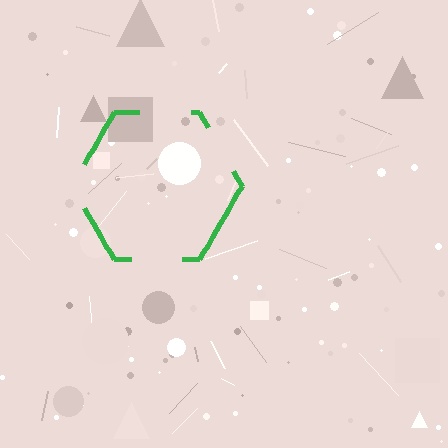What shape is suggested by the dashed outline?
The dashed outline suggests a hexagon.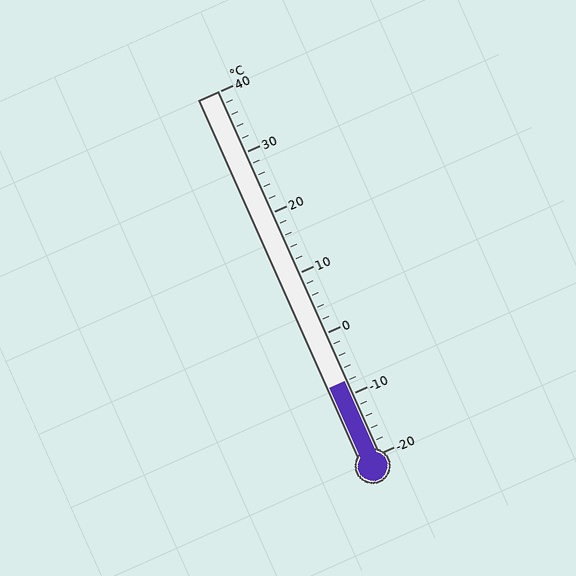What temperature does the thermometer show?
The thermometer shows approximately -8°C.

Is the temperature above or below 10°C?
The temperature is below 10°C.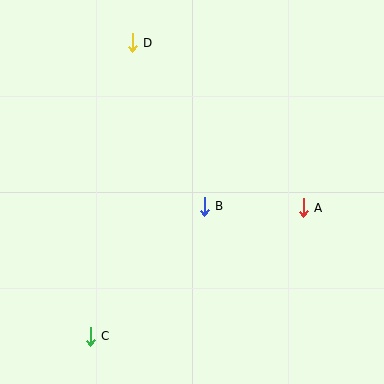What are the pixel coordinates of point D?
Point D is at (132, 43).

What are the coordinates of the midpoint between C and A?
The midpoint between C and A is at (197, 272).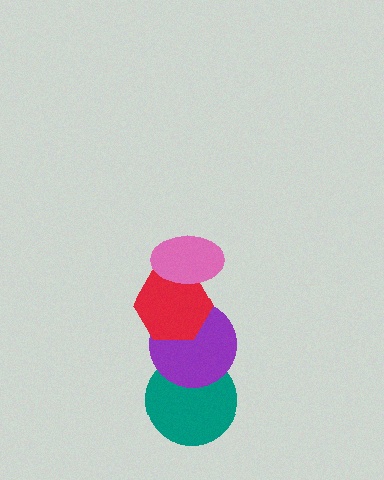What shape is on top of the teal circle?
The purple circle is on top of the teal circle.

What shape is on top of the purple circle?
The red hexagon is on top of the purple circle.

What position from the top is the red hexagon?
The red hexagon is 2nd from the top.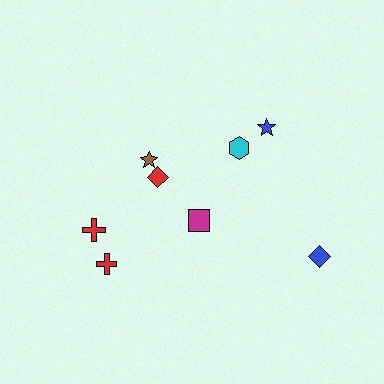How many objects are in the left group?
There are 5 objects.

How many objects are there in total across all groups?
There are 8 objects.